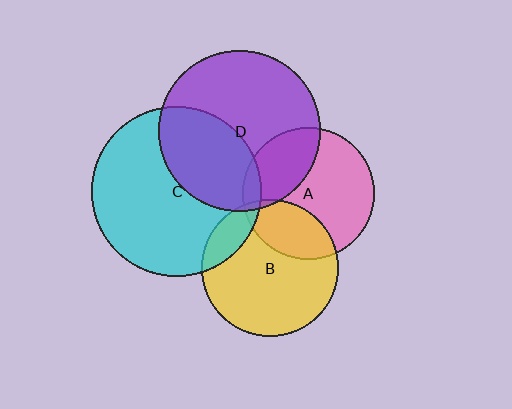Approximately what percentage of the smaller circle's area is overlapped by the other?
Approximately 5%.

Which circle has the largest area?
Circle C (cyan).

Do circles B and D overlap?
Yes.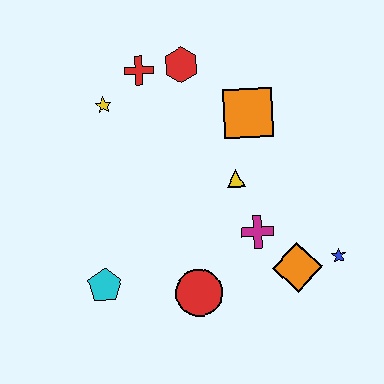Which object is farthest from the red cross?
The blue star is farthest from the red cross.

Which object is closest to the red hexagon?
The red cross is closest to the red hexagon.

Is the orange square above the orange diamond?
Yes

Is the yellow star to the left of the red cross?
Yes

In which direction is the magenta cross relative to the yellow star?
The magenta cross is to the right of the yellow star.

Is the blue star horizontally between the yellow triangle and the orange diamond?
No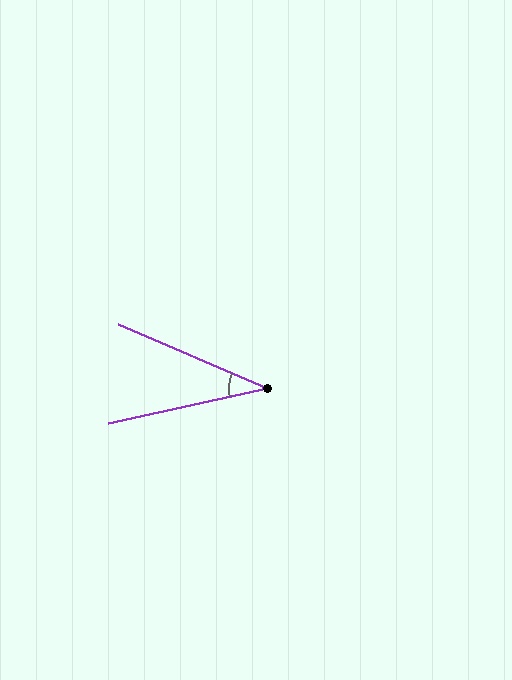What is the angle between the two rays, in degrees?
Approximately 36 degrees.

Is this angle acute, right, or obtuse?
It is acute.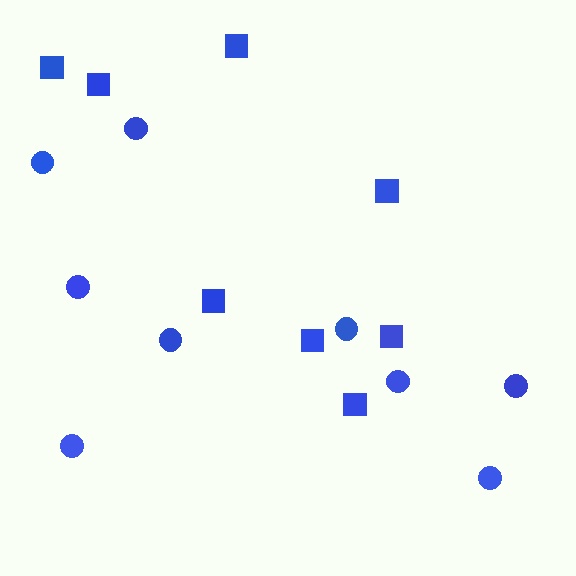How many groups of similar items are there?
There are 2 groups: one group of squares (8) and one group of circles (9).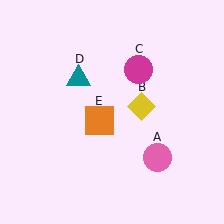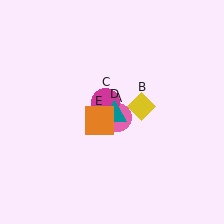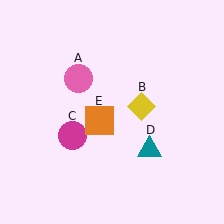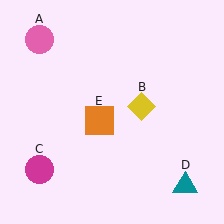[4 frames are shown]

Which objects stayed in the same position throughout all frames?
Yellow diamond (object B) and orange square (object E) remained stationary.